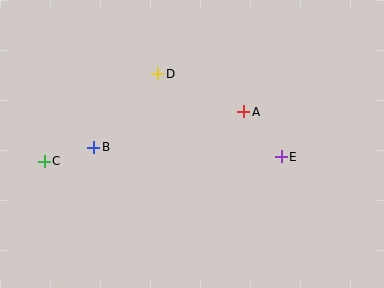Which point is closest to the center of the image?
Point A at (244, 112) is closest to the center.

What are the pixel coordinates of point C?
Point C is at (44, 161).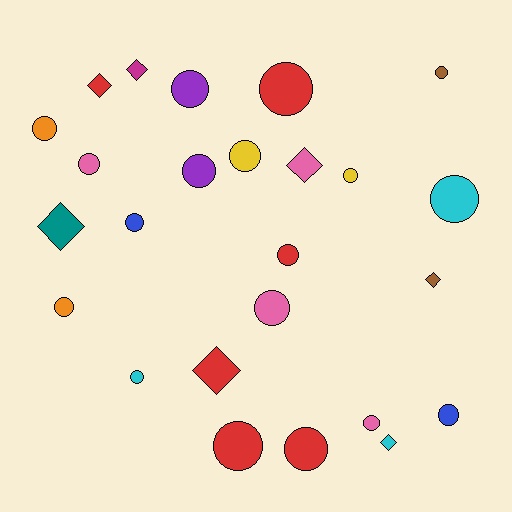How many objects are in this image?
There are 25 objects.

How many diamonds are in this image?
There are 7 diamonds.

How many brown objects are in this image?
There are 2 brown objects.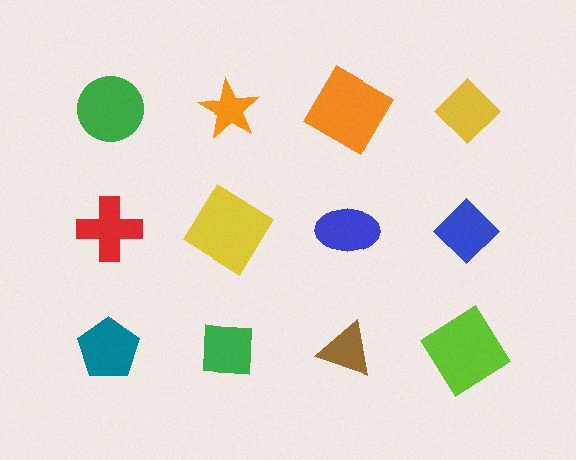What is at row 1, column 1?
A green circle.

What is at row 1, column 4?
A yellow diamond.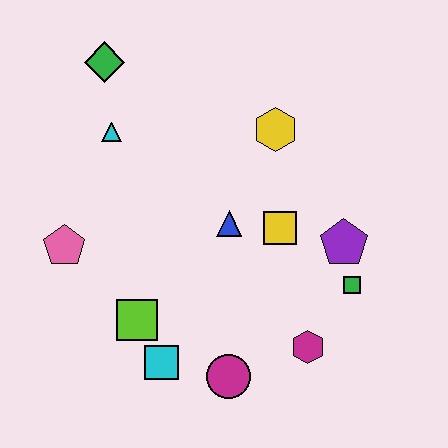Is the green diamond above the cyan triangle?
Yes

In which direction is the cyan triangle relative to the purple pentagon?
The cyan triangle is to the left of the purple pentagon.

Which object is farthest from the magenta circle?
The green diamond is farthest from the magenta circle.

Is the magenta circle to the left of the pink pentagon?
No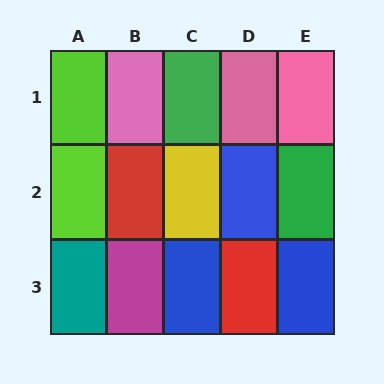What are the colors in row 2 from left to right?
Lime, red, yellow, blue, green.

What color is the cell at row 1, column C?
Green.